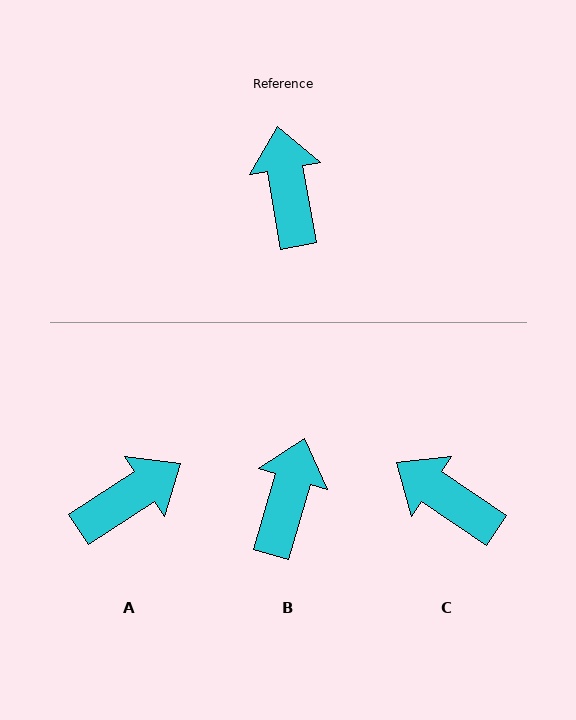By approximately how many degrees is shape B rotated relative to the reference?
Approximately 26 degrees clockwise.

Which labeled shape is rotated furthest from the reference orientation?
A, about 67 degrees away.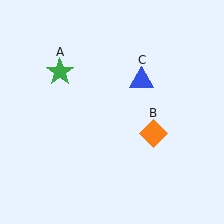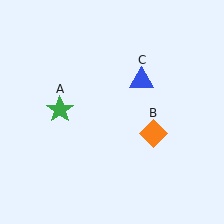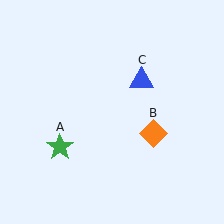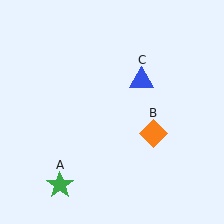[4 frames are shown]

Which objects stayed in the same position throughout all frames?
Orange diamond (object B) and blue triangle (object C) remained stationary.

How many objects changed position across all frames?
1 object changed position: green star (object A).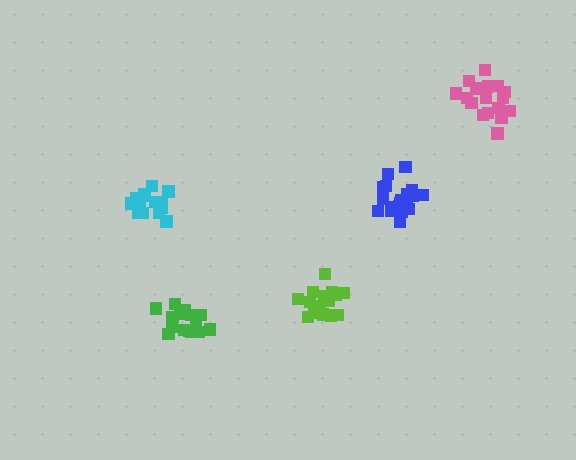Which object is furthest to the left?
The cyan cluster is leftmost.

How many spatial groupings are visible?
There are 5 spatial groupings.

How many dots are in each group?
Group 1: 19 dots, Group 2: 15 dots, Group 3: 20 dots, Group 4: 19 dots, Group 5: 19 dots (92 total).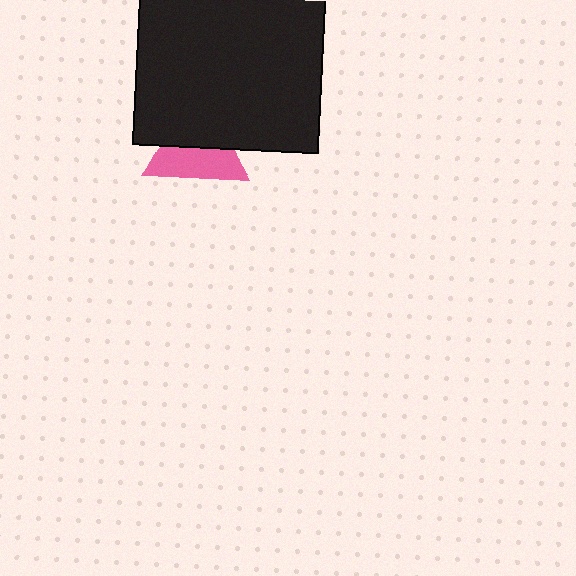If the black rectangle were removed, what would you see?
You would see the complete pink triangle.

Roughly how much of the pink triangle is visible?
About half of it is visible (roughly 53%).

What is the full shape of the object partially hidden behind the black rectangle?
The partially hidden object is a pink triangle.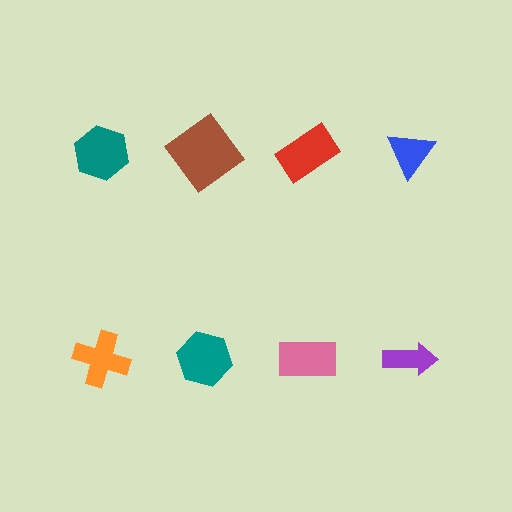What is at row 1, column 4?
A blue triangle.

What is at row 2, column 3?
A pink rectangle.